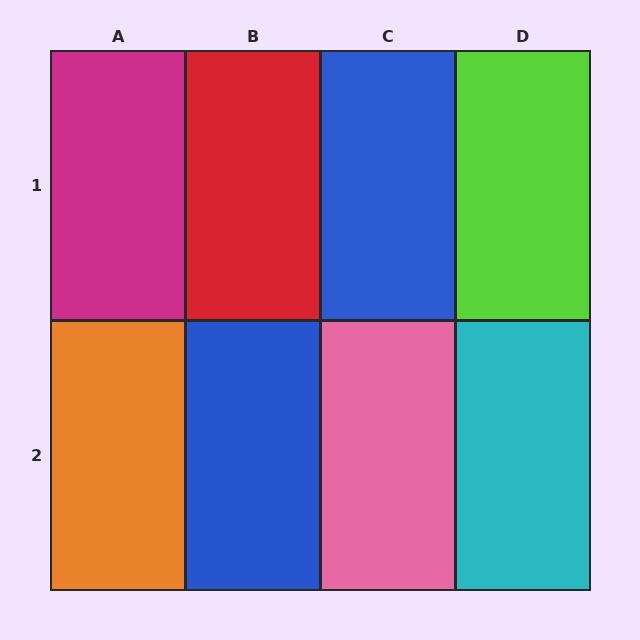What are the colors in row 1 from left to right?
Magenta, red, blue, lime.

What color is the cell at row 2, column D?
Cyan.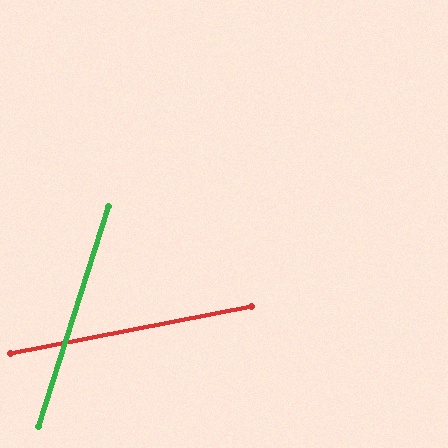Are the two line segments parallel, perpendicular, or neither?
Neither parallel nor perpendicular — they differ by about 61°.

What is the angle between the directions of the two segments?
Approximately 61 degrees.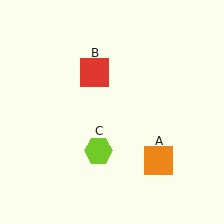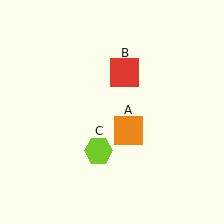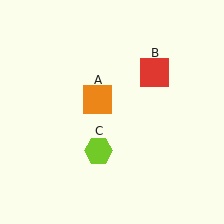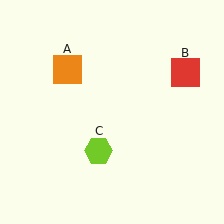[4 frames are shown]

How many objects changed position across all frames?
2 objects changed position: orange square (object A), red square (object B).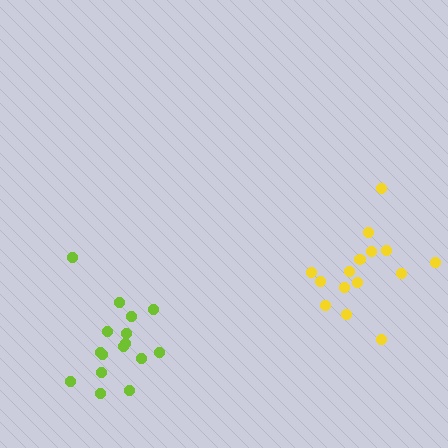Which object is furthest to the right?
The yellow cluster is rightmost.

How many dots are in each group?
Group 1: 16 dots, Group 2: 15 dots (31 total).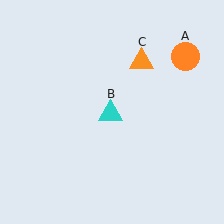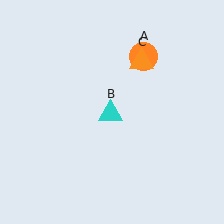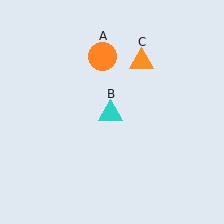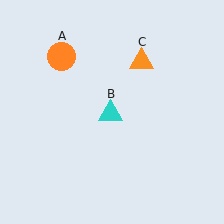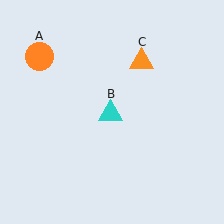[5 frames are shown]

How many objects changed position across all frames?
1 object changed position: orange circle (object A).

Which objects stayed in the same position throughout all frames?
Cyan triangle (object B) and orange triangle (object C) remained stationary.